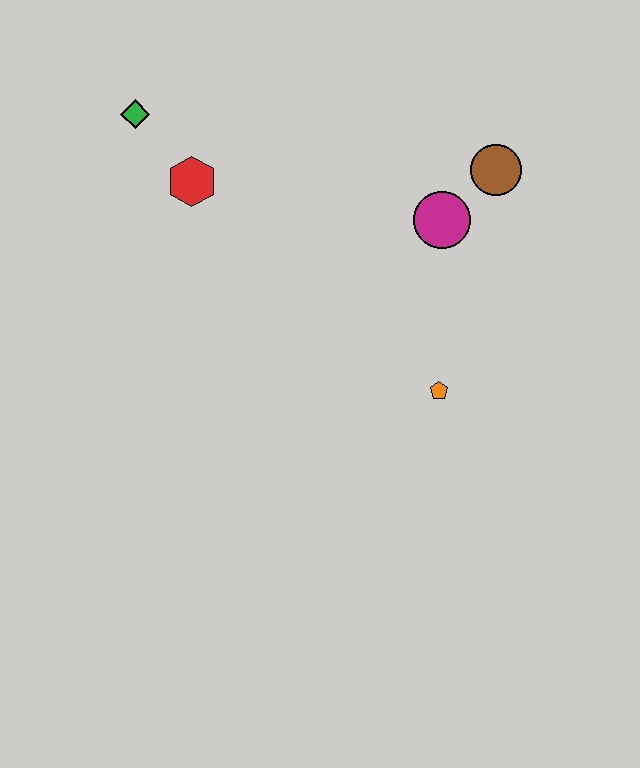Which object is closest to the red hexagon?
The green diamond is closest to the red hexagon.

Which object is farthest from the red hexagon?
The orange pentagon is farthest from the red hexagon.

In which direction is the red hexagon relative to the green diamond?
The red hexagon is below the green diamond.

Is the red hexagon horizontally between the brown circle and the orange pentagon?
No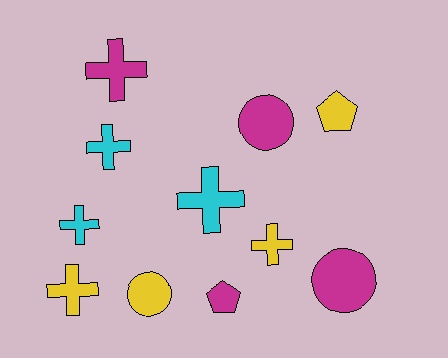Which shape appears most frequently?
Cross, with 6 objects.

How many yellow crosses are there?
There are 2 yellow crosses.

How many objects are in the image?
There are 11 objects.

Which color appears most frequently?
Magenta, with 4 objects.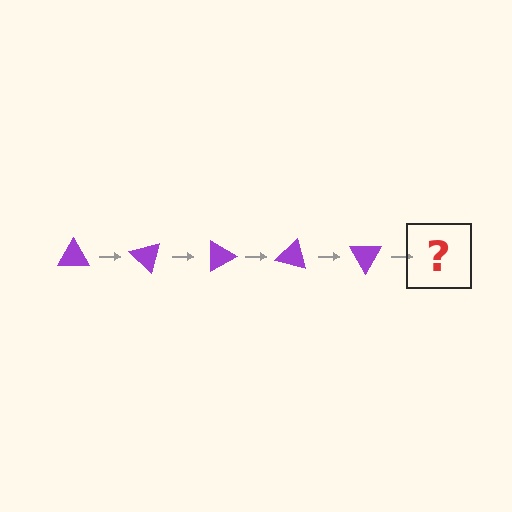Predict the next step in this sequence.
The next step is a purple triangle rotated 225 degrees.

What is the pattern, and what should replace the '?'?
The pattern is that the triangle rotates 45 degrees each step. The '?' should be a purple triangle rotated 225 degrees.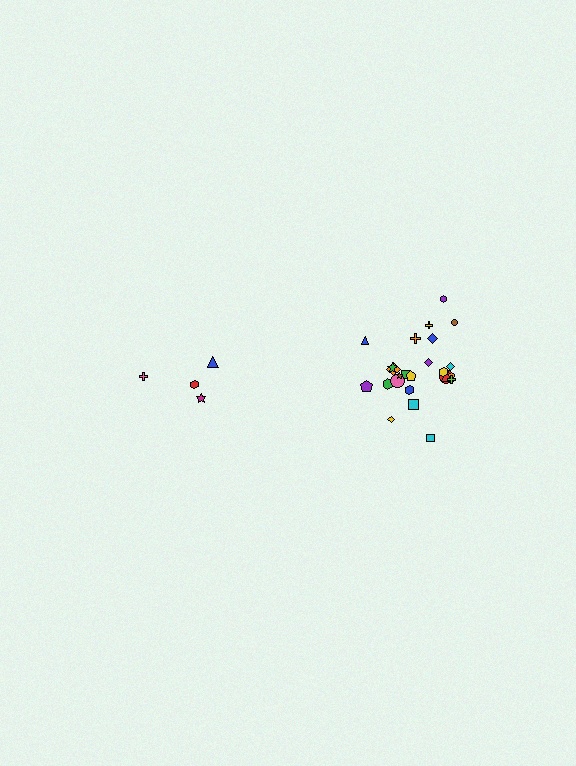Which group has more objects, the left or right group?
The right group.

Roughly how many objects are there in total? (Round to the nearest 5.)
Roughly 30 objects in total.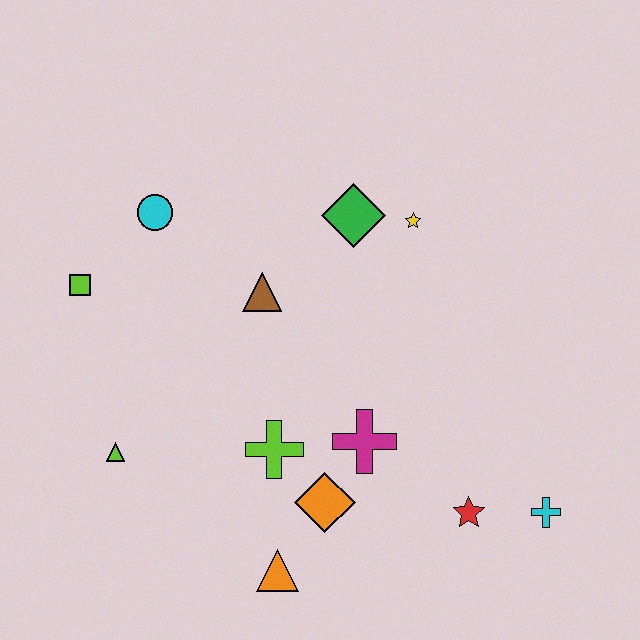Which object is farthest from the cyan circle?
The cyan cross is farthest from the cyan circle.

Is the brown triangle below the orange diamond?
No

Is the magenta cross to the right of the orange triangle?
Yes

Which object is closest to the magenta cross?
The orange diamond is closest to the magenta cross.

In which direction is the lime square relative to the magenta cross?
The lime square is to the left of the magenta cross.